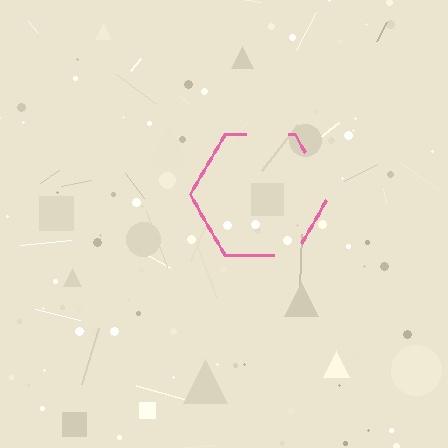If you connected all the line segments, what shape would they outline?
They would outline a hexagon.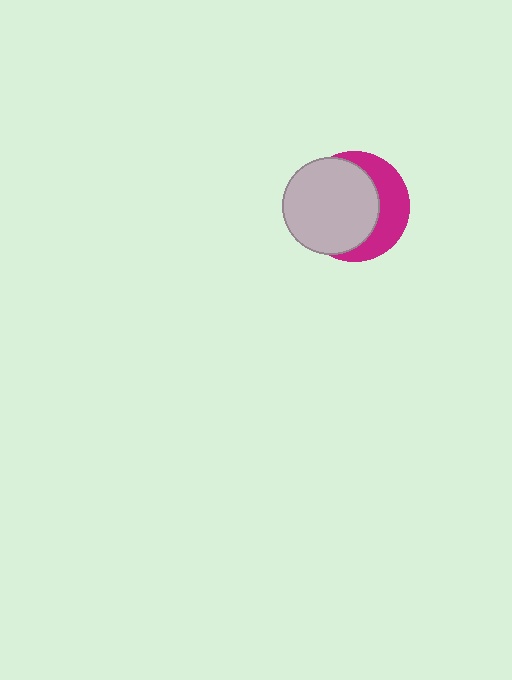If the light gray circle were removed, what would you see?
You would see the complete magenta circle.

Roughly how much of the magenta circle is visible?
A small part of it is visible (roughly 37%).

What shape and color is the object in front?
The object in front is a light gray circle.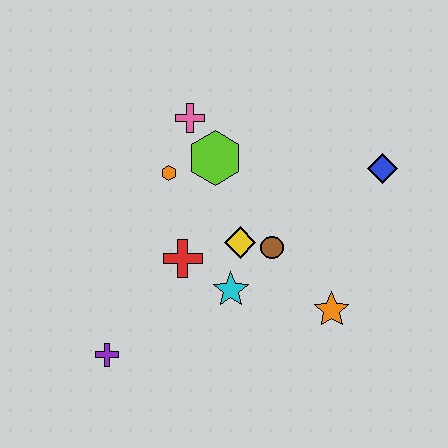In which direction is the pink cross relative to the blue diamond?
The pink cross is to the left of the blue diamond.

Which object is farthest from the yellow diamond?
The purple cross is farthest from the yellow diamond.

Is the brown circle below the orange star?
No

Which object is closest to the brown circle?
The yellow diamond is closest to the brown circle.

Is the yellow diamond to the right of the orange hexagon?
Yes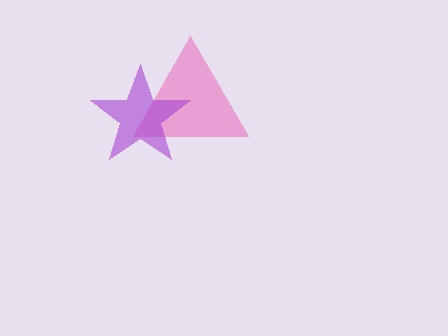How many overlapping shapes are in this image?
There are 2 overlapping shapes in the image.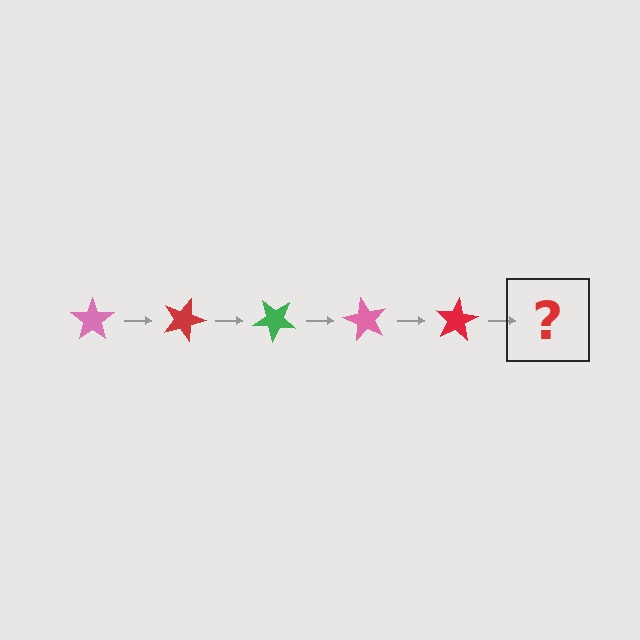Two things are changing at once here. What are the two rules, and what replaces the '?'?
The two rules are that it rotates 20 degrees each step and the color cycles through pink, red, and green. The '?' should be a green star, rotated 100 degrees from the start.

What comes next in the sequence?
The next element should be a green star, rotated 100 degrees from the start.